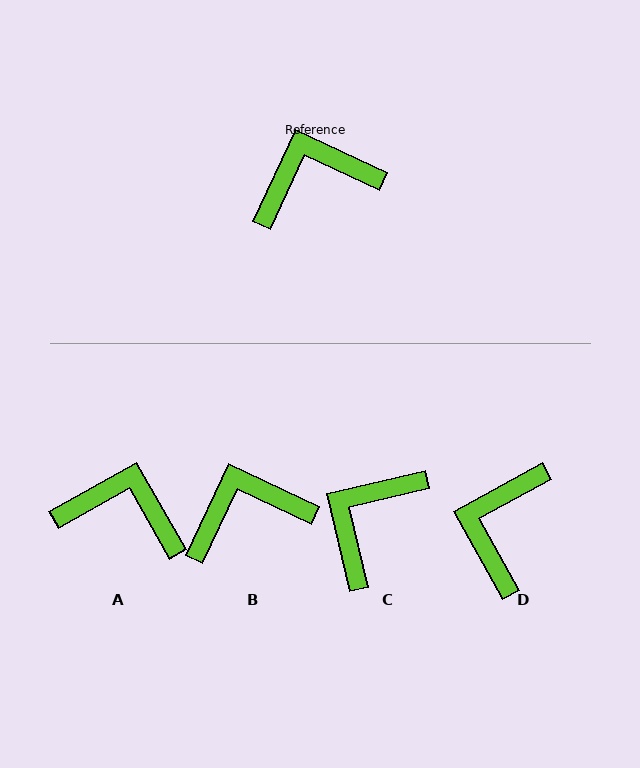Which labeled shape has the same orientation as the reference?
B.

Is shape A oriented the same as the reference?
No, it is off by about 35 degrees.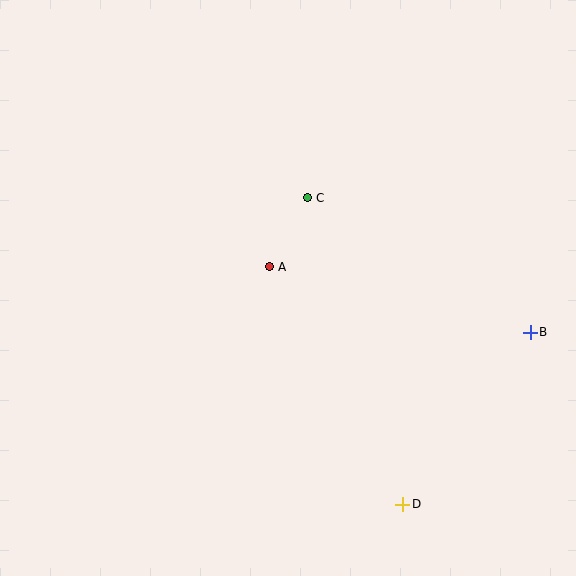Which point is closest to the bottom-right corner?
Point D is closest to the bottom-right corner.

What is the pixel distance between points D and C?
The distance between D and C is 321 pixels.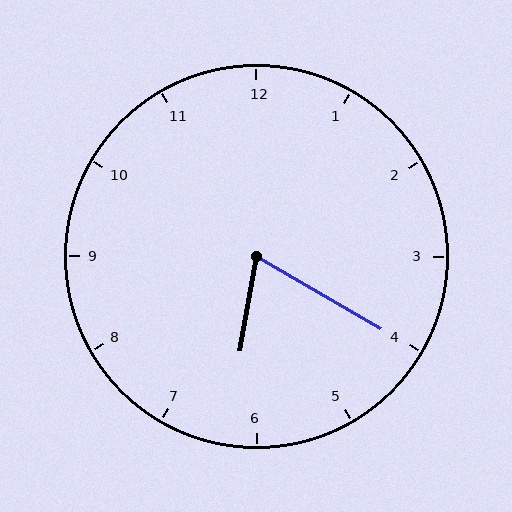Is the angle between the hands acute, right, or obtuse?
It is acute.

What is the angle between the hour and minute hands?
Approximately 70 degrees.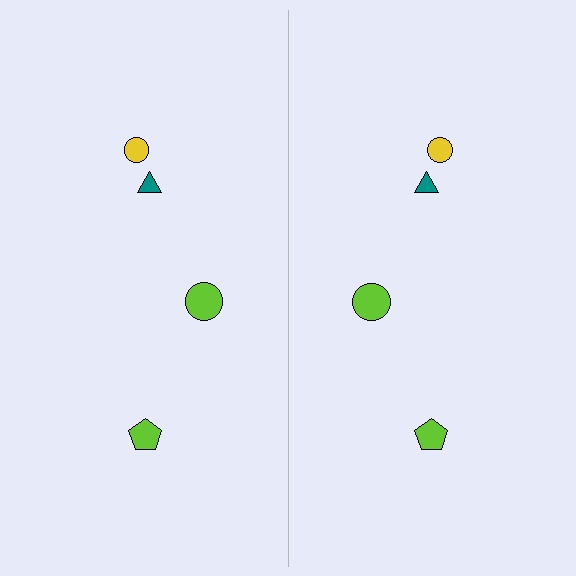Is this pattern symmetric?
Yes, this pattern has bilateral (reflection) symmetry.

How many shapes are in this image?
There are 8 shapes in this image.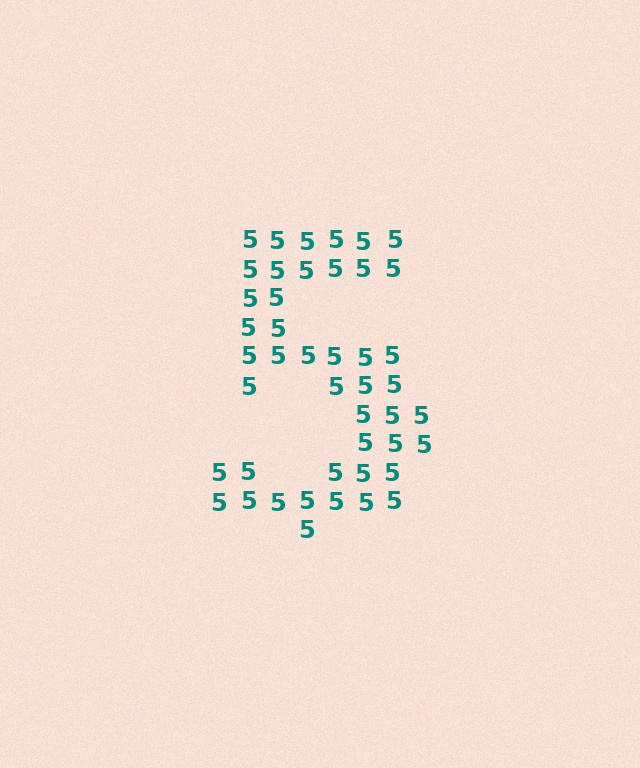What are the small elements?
The small elements are digit 5's.